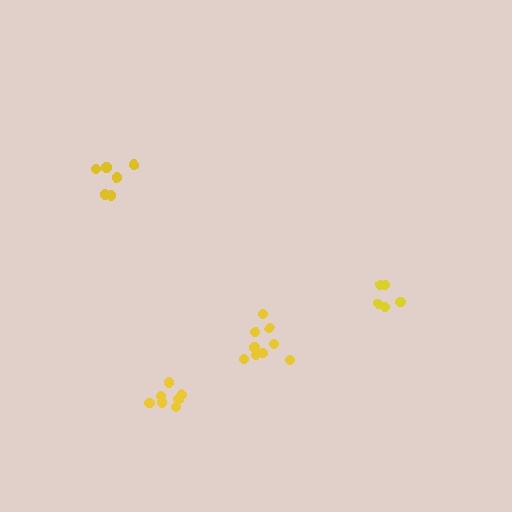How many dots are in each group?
Group 1: 8 dots, Group 2: 9 dots, Group 3: 6 dots, Group 4: 5 dots (28 total).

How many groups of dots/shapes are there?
There are 4 groups.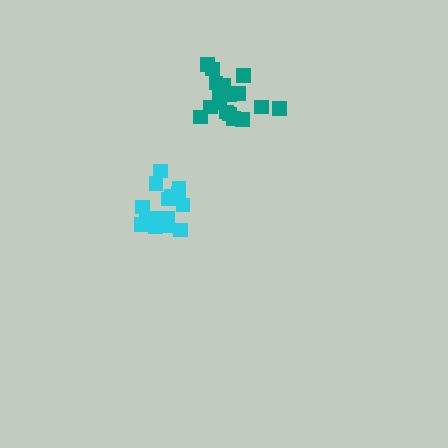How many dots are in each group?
Group 1: 17 dots, Group 2: 18 dots (35 total).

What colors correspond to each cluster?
The clusters are colored: cyan, teal.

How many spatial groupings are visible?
There are 2 spatial groupings.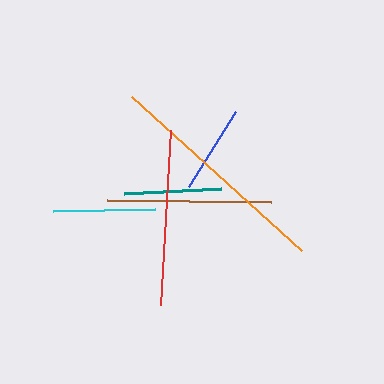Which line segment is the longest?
The orange line is the longest at approximately 230 pixels.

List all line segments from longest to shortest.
From longest to shortest: orange, red, brown, cyan, teal, blue.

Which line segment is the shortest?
The blue line is the shortest at approximately 88 pixels.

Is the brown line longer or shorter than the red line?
The red line is longer than the brown line.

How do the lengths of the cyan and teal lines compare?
The cyan and teal lines are approximately the same length.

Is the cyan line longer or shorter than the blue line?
The cyan line is longer than the blue line.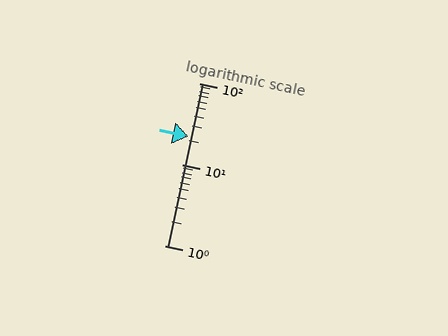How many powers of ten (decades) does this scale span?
The scale spans 2 decades, from 1 to 100.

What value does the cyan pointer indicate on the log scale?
The pointer indicates approximately 22.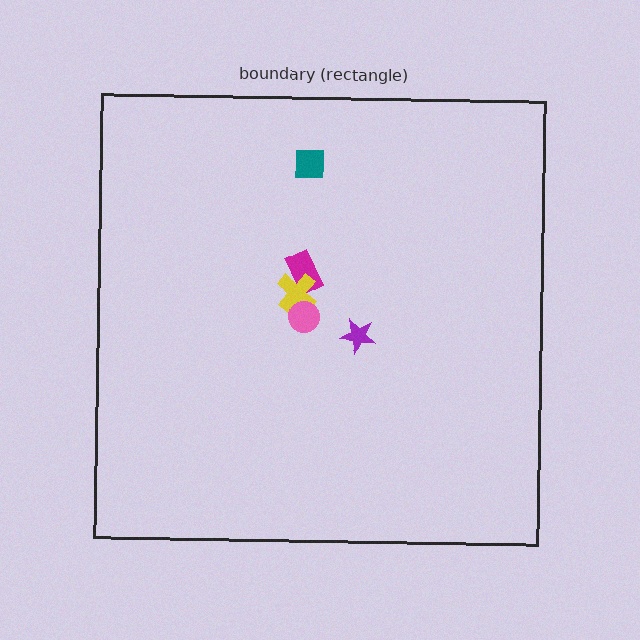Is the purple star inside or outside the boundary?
Inside.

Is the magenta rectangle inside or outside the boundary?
Inside.